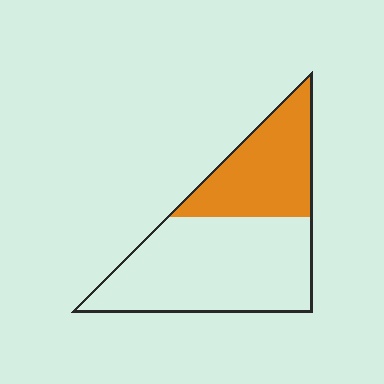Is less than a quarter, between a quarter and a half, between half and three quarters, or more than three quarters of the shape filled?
Between a quarter and a half.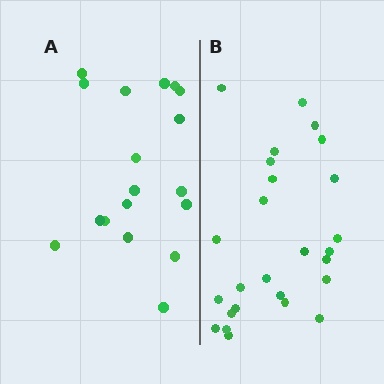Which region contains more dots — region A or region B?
Region B (the right region) has more dots.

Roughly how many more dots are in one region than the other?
Region B has roughly 8 or so more dots than region A.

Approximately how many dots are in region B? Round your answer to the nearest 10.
About 30 dots. (The exact count is 26, which rounds to 30.)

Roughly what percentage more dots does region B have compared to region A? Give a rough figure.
About 45% more.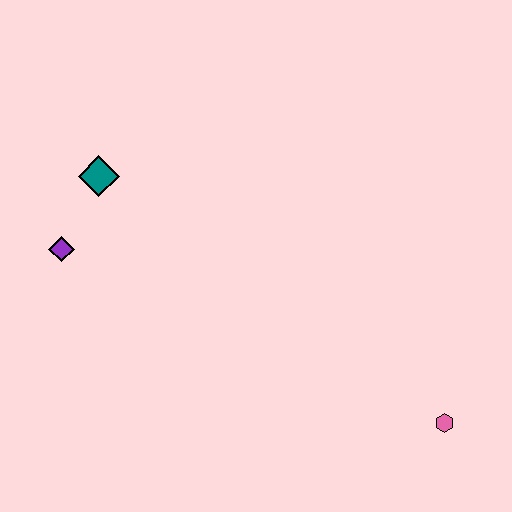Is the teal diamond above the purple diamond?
Yes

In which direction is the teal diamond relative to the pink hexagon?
The teal diamond is to the left of the pink hexagon.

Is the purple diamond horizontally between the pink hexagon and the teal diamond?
No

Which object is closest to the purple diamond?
The teal diamond is closest to the purple diamond.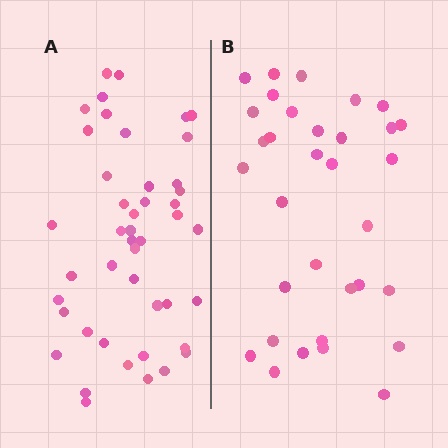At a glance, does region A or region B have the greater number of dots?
Region A (the left region) has more dots.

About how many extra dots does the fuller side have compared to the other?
Region A has roughly 12 or so more dots than region B.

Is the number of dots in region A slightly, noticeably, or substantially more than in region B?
Region A has noticeably more, but not dramatically so. The ratio is roughly 1.4 to 1.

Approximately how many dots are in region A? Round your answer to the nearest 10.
About 40 dots. (The exact count is 45, which rounds to 40.)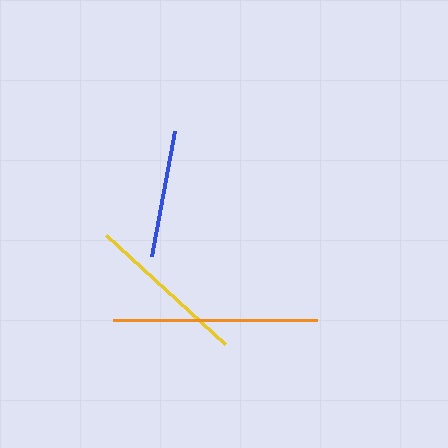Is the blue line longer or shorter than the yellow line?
The yellow line is longer than the blue line.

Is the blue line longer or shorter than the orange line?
The orange line is longer than the blue line.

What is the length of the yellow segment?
The yellow segment is approximately 161 pixels long.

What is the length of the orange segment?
The orange segment is approximately 204 pixels long.